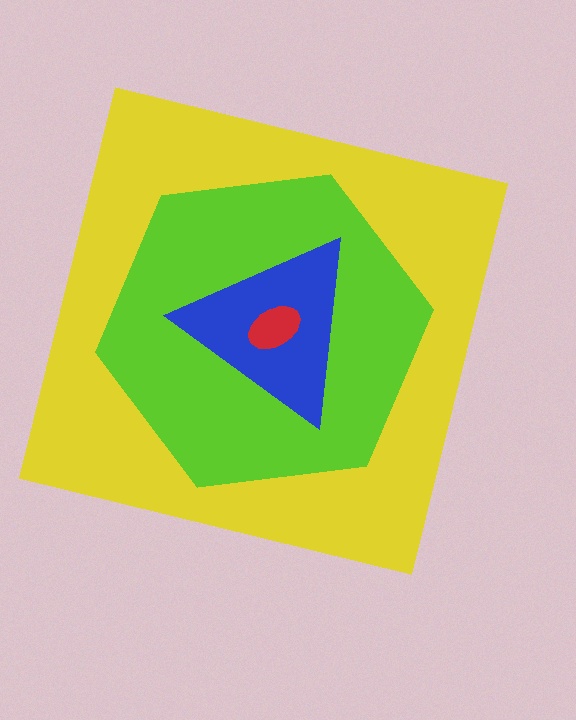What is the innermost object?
The red ellipse.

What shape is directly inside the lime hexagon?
The blue triangle.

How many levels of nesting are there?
4.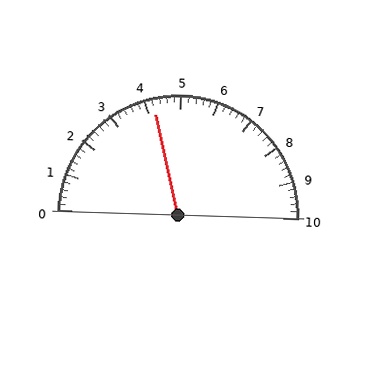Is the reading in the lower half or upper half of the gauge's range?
The reading is in the lower half of the range (0 to 10).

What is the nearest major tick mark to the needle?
The nearest major tick mark is 4.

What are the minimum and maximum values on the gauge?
The gauge ranges from 0 to 10.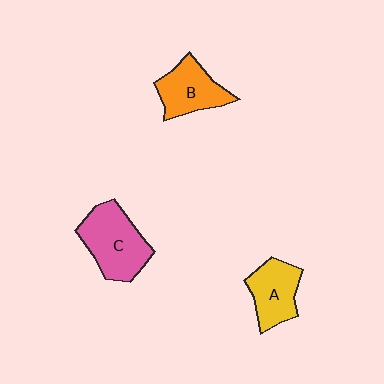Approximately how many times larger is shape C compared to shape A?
Approximately 1.4 times.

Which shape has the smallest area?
Shape A (yellow).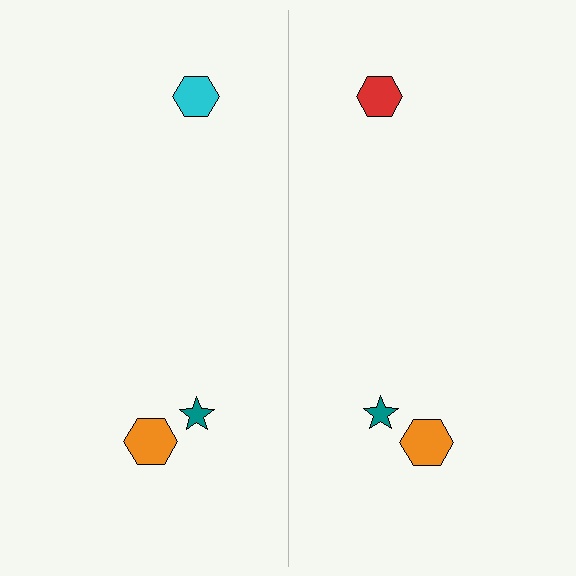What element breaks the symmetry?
The red hexagon on the right side breaks the symmetry — its mirror counterpart is cyan.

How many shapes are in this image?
There are 6 shapes in this image.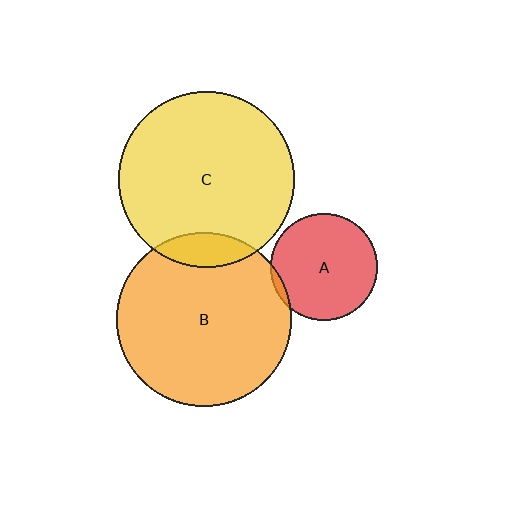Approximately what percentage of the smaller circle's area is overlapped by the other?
Approximately 5%.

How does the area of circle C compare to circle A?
Approximately 2.7 times.